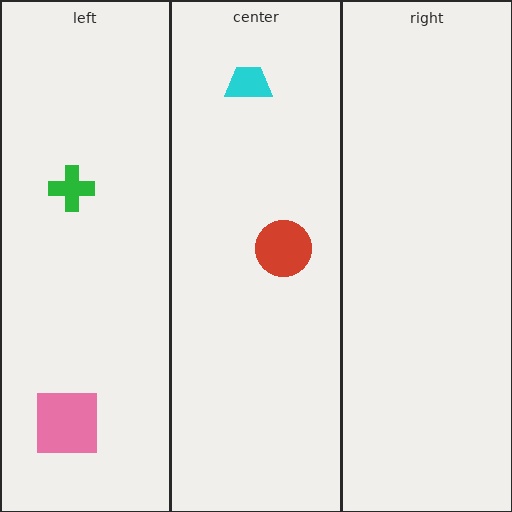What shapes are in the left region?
The green cross, the pink square.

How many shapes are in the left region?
2.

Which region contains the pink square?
The left region.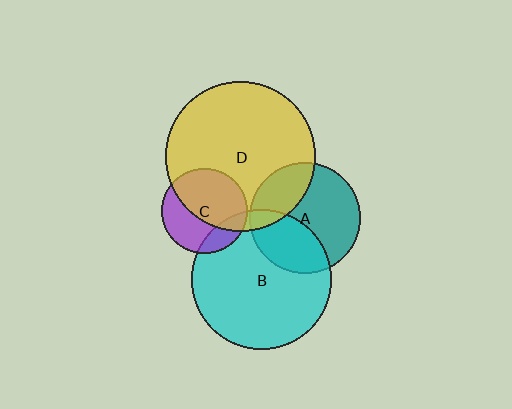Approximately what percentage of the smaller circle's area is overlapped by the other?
Approximately 60%.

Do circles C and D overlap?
Yes.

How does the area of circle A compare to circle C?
Approximately 1.7 times.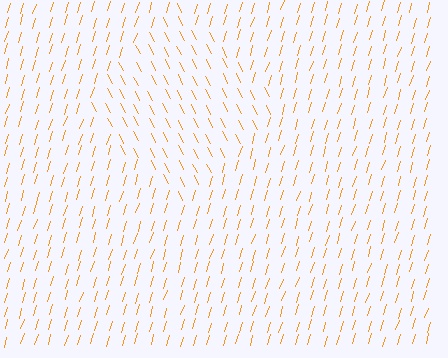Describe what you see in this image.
The image is filled with small orange line segments. A diamond region in the image has lines oriented differently from the surrounding lines, creating a visible texture boundary.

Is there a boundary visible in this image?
Yes, there is a texture boundary formed by a change in line orientation.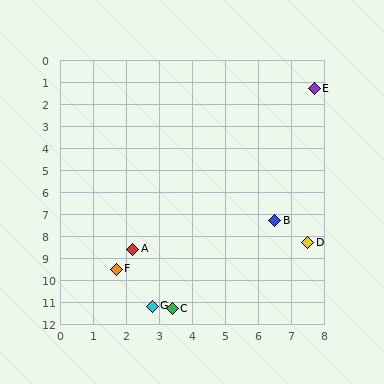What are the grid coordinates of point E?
Point E is at approximately (7.7, 1.3).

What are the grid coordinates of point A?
Point A is at approximately (2.2, 8.6).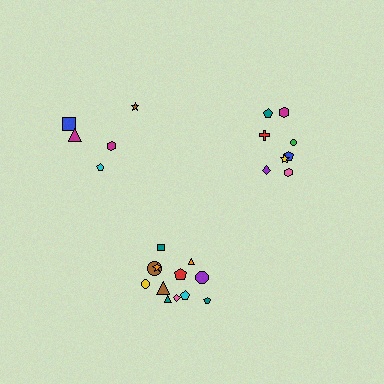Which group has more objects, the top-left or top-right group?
The top-right group.